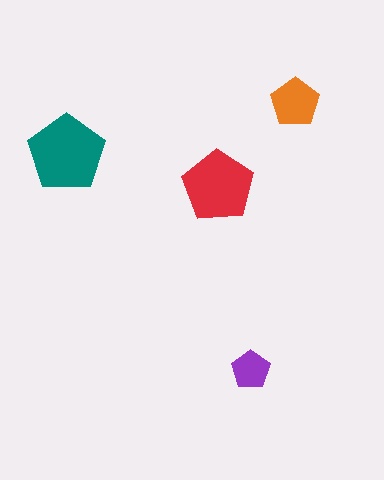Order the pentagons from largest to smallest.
the teal one, the red one, the orange one, the purple one.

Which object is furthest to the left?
The teal pentagon is leftmost.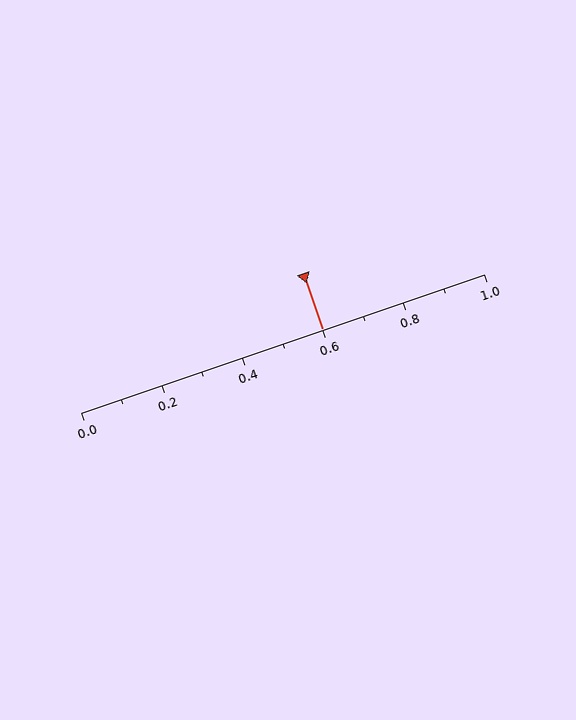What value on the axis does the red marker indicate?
The marker indicates approximately 0.6.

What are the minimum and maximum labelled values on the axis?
The axis runs from 0.0 to 1.0.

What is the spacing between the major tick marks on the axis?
The major ticks are spaced 0.2 apart.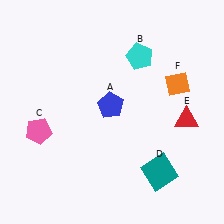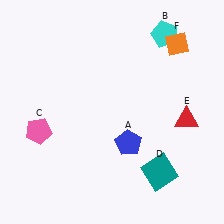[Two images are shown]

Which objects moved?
The objects that moved are: the blue pentagon (A), the cyan pentagon (B), the orange diamond (F).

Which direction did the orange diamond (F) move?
The orange diamond (F) moved up.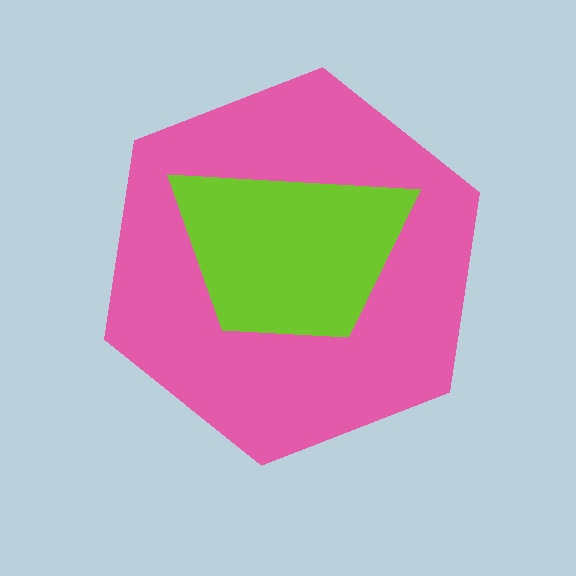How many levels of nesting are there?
2.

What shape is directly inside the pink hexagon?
The lime trapezoid.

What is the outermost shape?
The pink hexagon.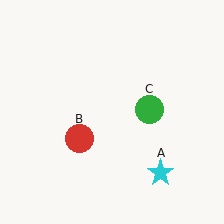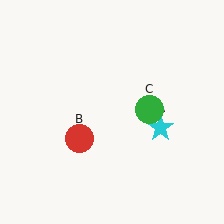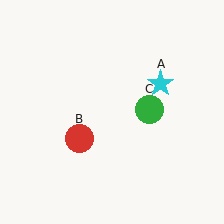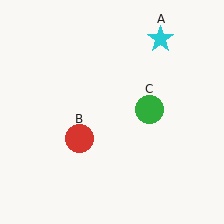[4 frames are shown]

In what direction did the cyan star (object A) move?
The cyan star (object A) moved up.